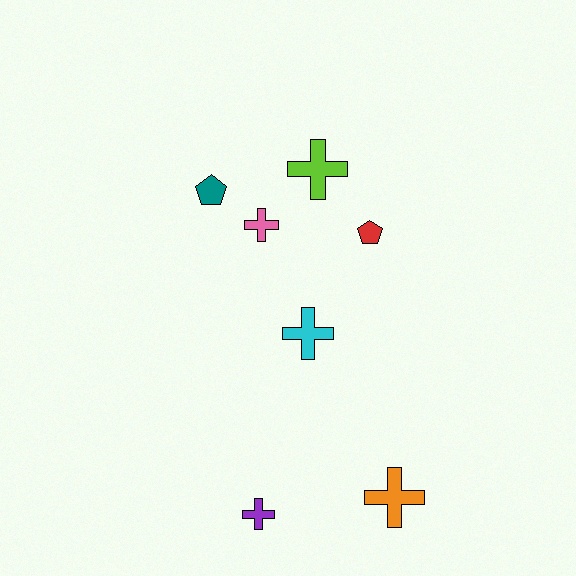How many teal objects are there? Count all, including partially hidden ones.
There is 1 teal object.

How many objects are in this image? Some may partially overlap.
There are 7 objects.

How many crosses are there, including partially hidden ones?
There are 5 crosses.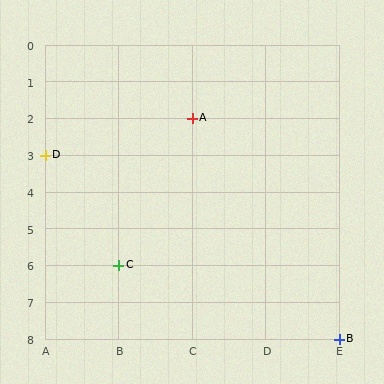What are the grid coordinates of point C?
Point C is at grid coordinates (B, 6).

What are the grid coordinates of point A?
Point A is at grid coordinates (C, 2).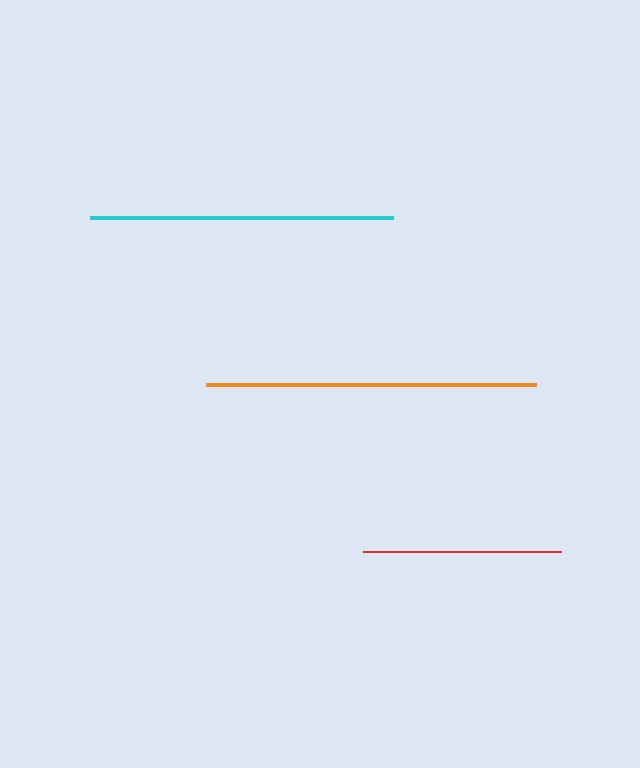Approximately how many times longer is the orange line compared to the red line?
The orange line is approximately 1.7 times the length of the red line.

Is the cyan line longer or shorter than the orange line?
The orange line is longer than the cyan line.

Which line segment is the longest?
The orange line is the longest at approximately 330 pixels.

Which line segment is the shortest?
The red line is the shortest at approximately 197 pixels.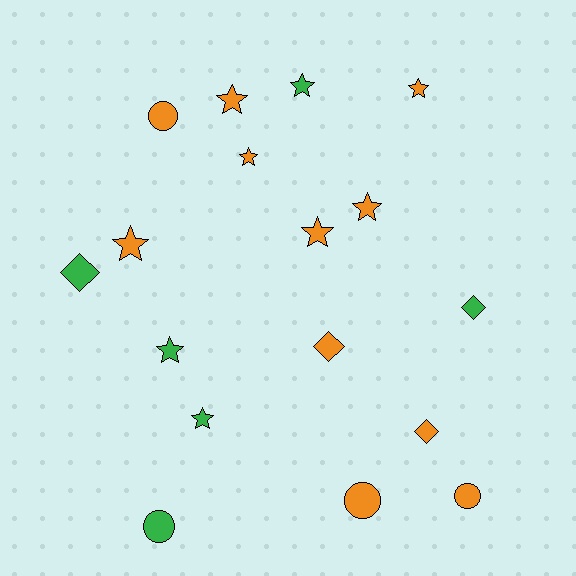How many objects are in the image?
There are 17 objects.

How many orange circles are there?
There are 3 orange circles.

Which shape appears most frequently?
Star, with 9 objects.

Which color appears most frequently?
Orange, with 11 objects.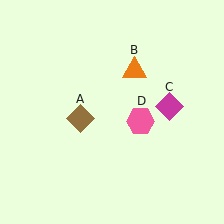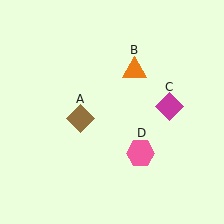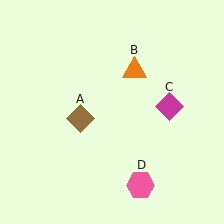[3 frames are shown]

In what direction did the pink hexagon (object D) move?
The pink hexagon (object D) moved down.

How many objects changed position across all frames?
1 object changed position: pink hexagon (object D).